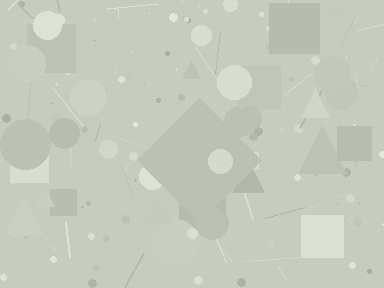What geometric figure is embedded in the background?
A diamond is embedded in the background.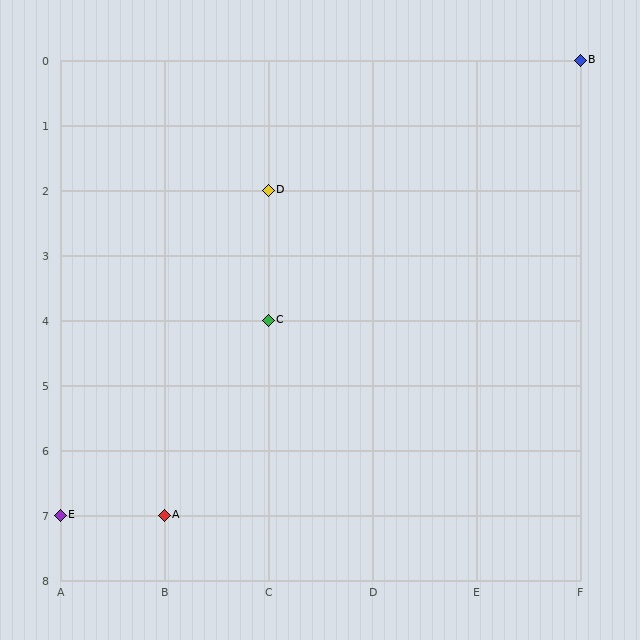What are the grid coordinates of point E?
Point E is at grid coordinates (A, 7).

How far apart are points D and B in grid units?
Points D and B are 3 columns and 2 rows apart (about 3.6 grid units diagonally).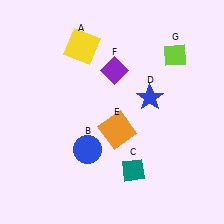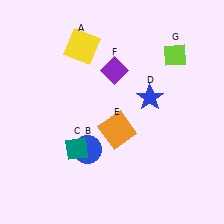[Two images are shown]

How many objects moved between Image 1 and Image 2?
1 object moved between the two images.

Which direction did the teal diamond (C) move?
The teal diamond (C) moved left.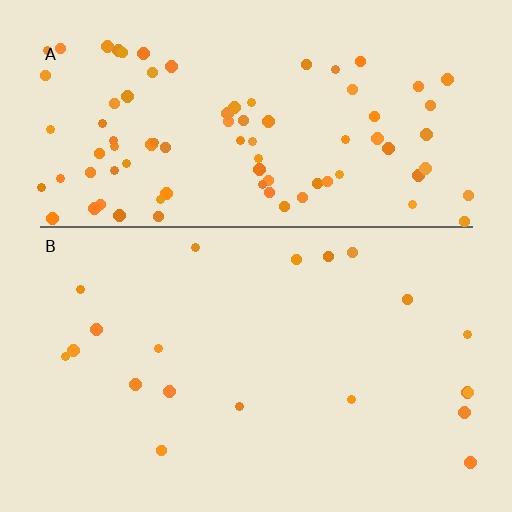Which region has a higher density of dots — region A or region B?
A (the top).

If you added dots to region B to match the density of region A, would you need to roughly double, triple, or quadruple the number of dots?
Approximately quadruple.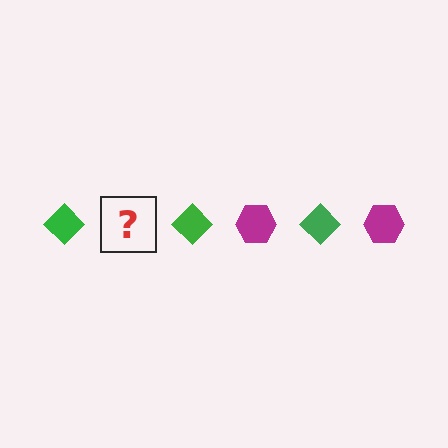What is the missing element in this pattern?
The missing element is a magenta hexagon.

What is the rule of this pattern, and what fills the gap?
The rule is that the pattern alternates between green diamond and magenta hexagon. The gap should be filled with a magenta hexagon.